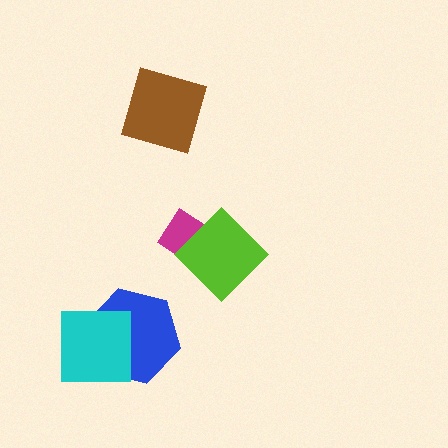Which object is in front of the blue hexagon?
The cyan square is in front of the blue hexagon.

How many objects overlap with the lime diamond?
1 object overlaps with the lime diamond.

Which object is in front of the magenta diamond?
The lime diamond is in front of the magenta diamond.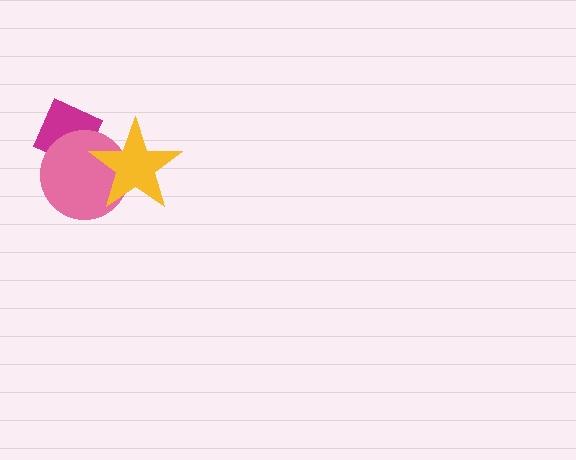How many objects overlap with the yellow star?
1 object overlaps with the yellow star.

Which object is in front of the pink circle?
The yellow star is in front of the pink circle.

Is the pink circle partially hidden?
Yes, it is partially covered by another shape.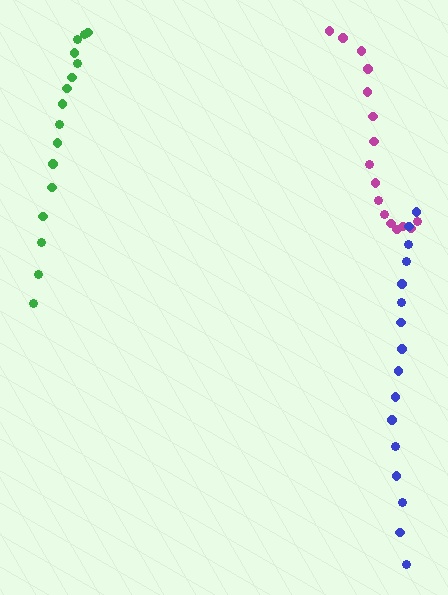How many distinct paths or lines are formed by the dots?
There are 3 distinct paths.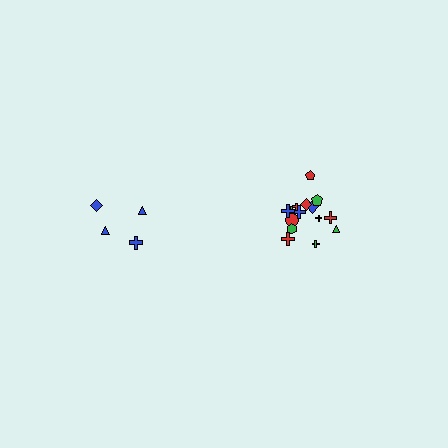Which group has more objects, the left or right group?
The right group.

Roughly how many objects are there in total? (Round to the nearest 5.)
Roughly 20 objects in total.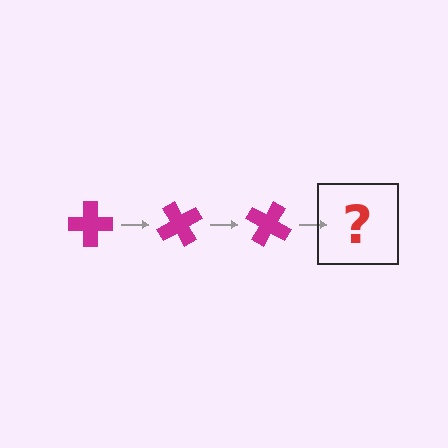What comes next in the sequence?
The next element should be a magenta cross rotated 180 degrees.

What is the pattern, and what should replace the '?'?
The pattern is that the cross rotates 60 degrees each step. The '?' should be a magenta cross rotated 180 degrees.